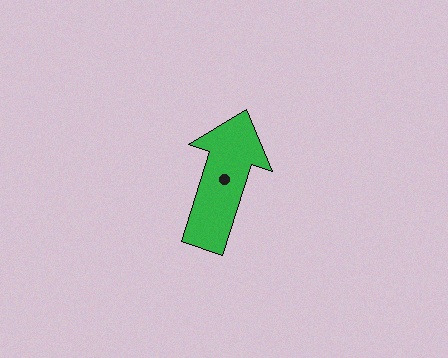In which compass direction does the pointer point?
North.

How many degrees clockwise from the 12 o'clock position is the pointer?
Approximately 18 degrees.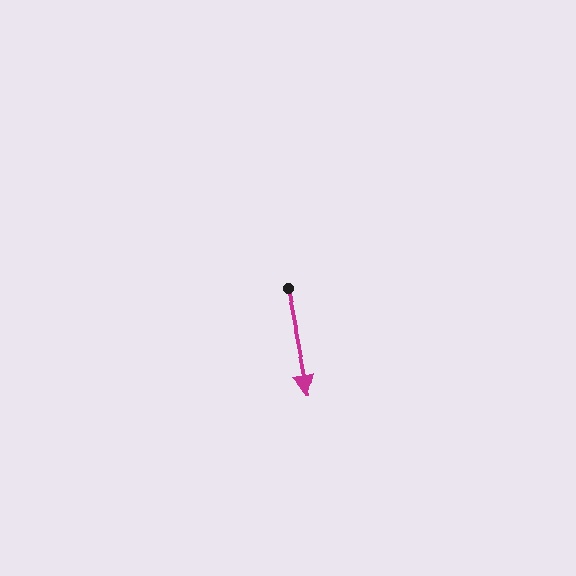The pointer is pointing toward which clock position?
Roughly 6 o'clock.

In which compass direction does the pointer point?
South.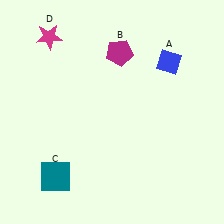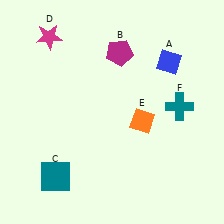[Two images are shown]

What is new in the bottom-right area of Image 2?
An orange diamond (E) was added in the bottom-right area of Image 2.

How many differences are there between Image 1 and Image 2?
There are 2 differences between the two images.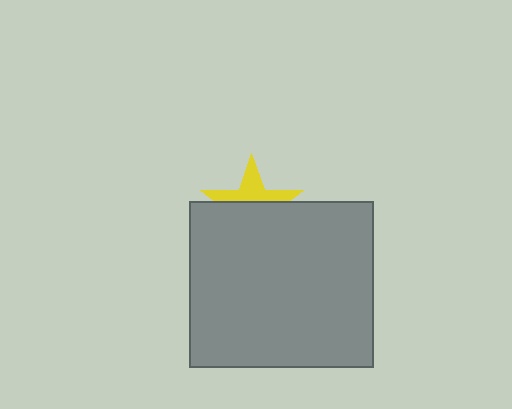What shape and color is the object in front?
The object in front is a gray rectangle.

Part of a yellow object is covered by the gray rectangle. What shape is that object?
It is a star.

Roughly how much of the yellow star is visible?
A small part of it is visible (roughly 43%).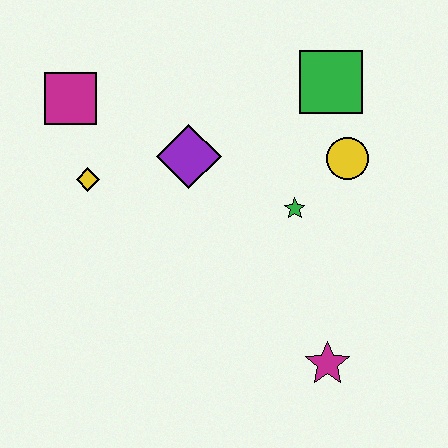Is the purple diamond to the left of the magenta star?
Yes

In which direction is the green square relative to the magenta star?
The green square is above the magenta star.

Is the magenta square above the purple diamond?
Yes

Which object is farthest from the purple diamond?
The magenta star is farthest from the purple diamond.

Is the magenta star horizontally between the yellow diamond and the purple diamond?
No